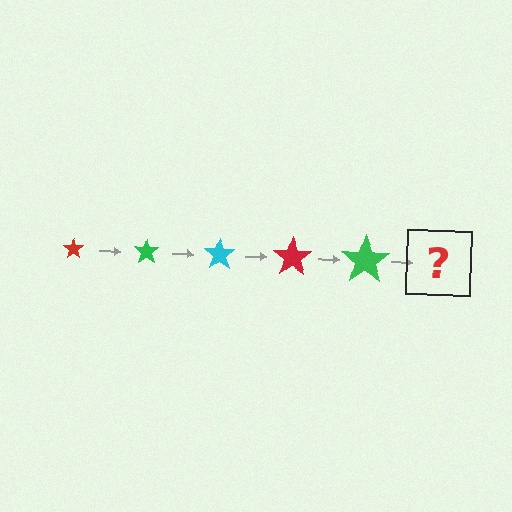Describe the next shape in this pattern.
It should be a cyan star, larger than the previous one.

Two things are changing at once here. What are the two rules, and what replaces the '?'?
The two rules are that the star grows larger each step and the color cycles through red, green, and cyan. The '?' should be a cyan star, larger than the previous one.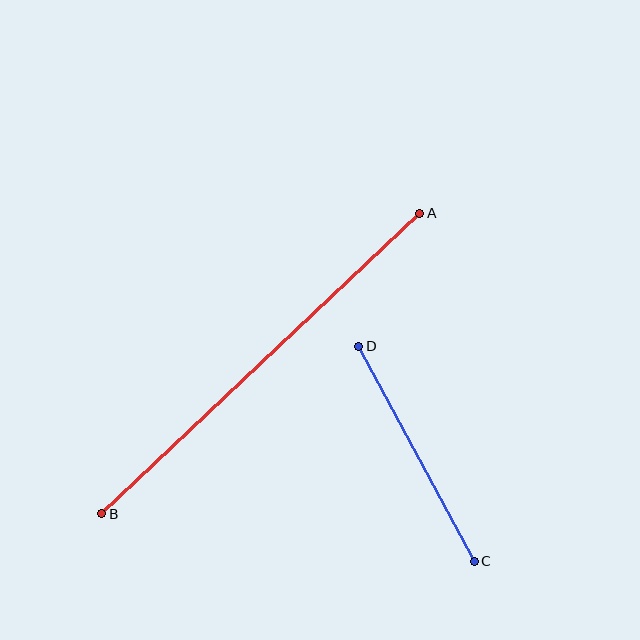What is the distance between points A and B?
The distance is approximately 438 pixels.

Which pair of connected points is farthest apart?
Points A and B are farthest apart.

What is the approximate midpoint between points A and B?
The midpoint is at approximately (261, 363) pixels.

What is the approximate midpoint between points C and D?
The midpoint is at approximately (416, 454) pixels.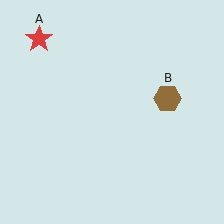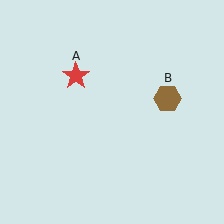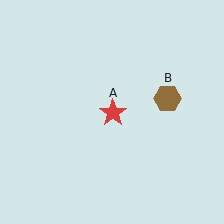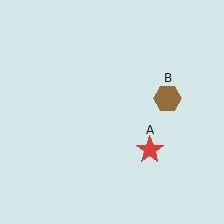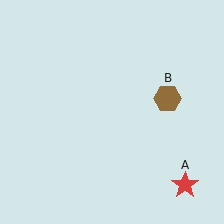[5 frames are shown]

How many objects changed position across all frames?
1 object changed position: red star (object A).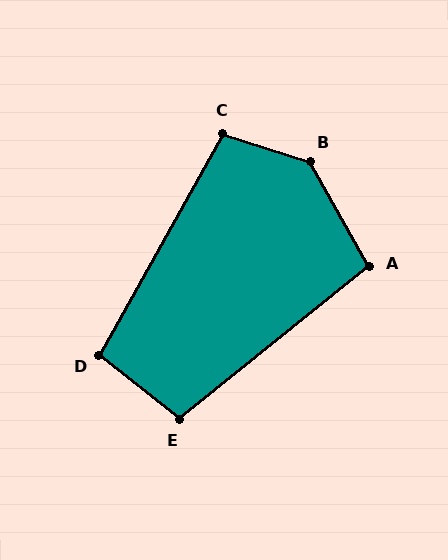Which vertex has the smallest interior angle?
A, at approximately 99 degrees.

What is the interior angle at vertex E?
Approximately 103 degrees (obtuse).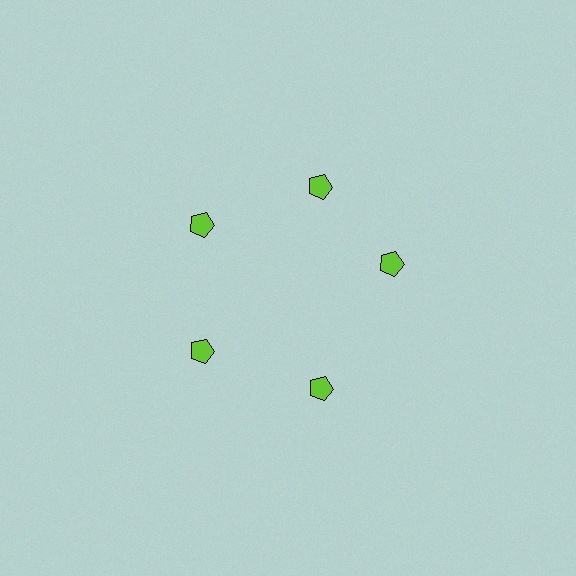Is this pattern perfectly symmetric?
No. The 5 lime pentagons are arranged in a ring, but one element near the 3 o'clock position is rotated out of alignment along the ring, breaking the 5-fold rotational symmetry.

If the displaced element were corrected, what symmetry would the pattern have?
It would have 5-fold rotational symmetry — the pattern would map onto itself every 72 degrees.